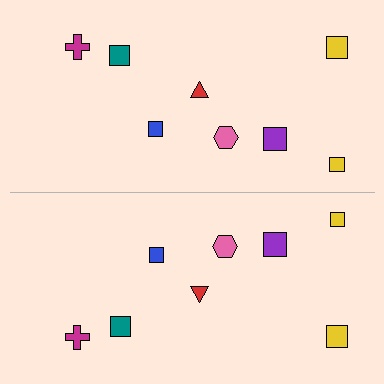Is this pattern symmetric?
Yes, this pattern has bilateral (reflection) symmetry.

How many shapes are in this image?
There are 16 shapes in this image.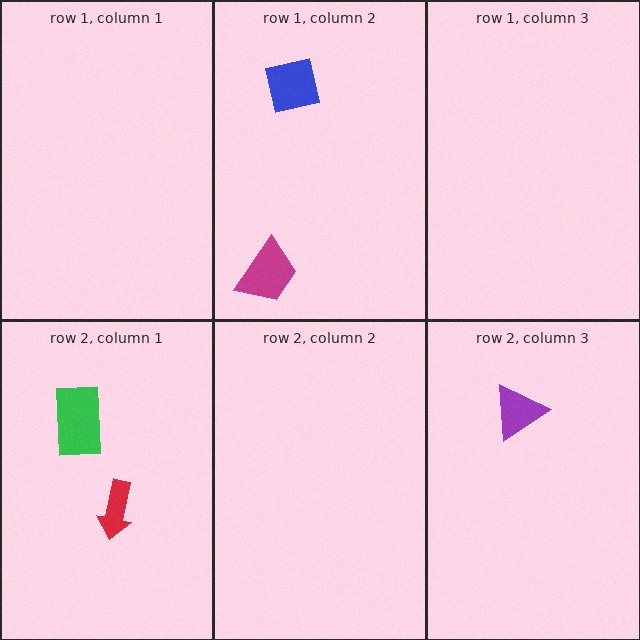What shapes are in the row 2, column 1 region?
The red arrow, the green rectangle.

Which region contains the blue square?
The row 1, column 2 region.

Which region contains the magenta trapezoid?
The row 1, column 2 region.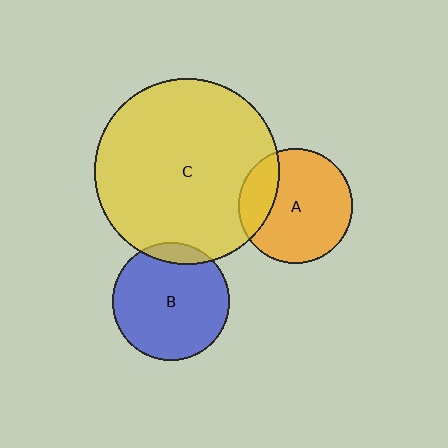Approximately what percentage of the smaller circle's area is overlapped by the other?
Approximately 20%.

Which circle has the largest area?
Circle C (yellow).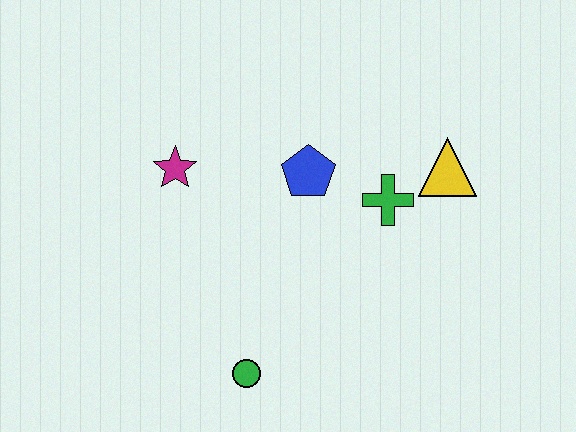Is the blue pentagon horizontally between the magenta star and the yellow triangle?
Yes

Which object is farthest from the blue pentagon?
The green circle is farthest from the blue pentagon.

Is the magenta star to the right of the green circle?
No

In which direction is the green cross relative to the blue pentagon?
The green cross is to the right of the blue pentagon.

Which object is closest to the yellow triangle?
The green cross is closest to the yellow triangle.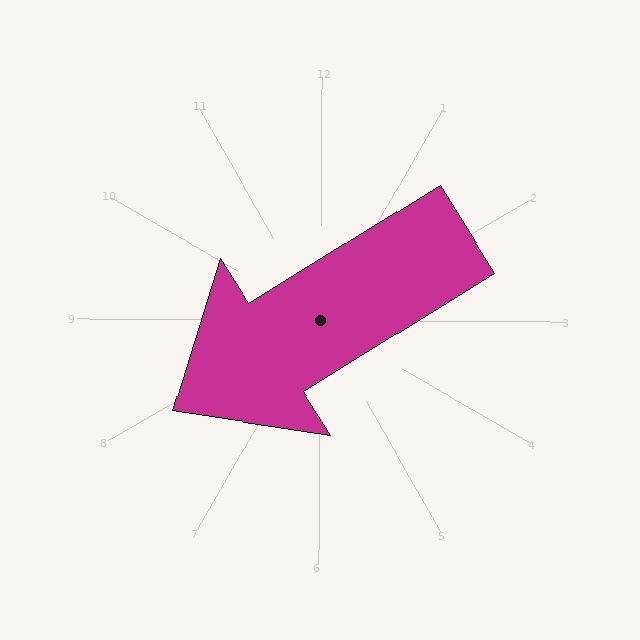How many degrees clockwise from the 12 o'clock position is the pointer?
Approximately 238 degrees.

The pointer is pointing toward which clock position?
Roughly 8 o'clock.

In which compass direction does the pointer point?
Southwest.